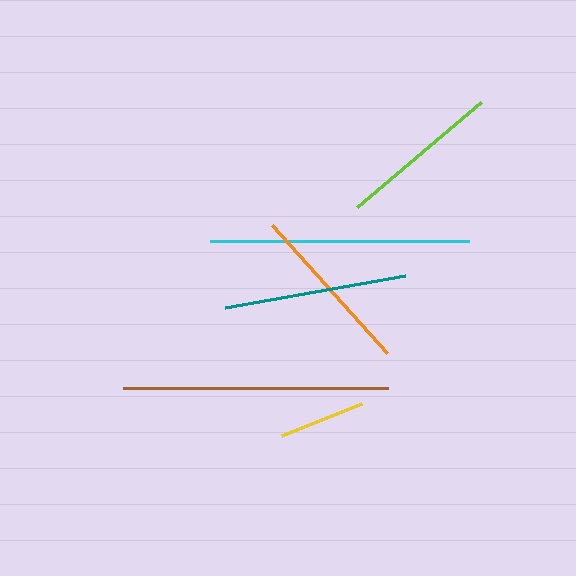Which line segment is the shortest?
The yellow line is the shortest at approximately 87 pixels.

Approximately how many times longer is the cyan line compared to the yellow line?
The cyan line is approximately 3.0 times the length of the yellow line.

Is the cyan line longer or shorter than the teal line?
The cyan line is longer than the teal line.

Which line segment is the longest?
The brown line is the longest at approximately 264 pixels.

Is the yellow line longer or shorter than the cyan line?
The cyan line is longer than the yellow line.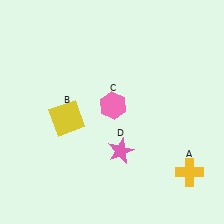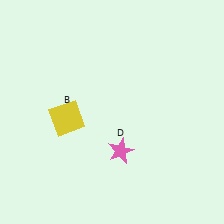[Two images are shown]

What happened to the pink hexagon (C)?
The pink hexagon (C) was removed in Image 2. It was in the top-right area of Image 1.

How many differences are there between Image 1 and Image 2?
There are 2 differences between the two images.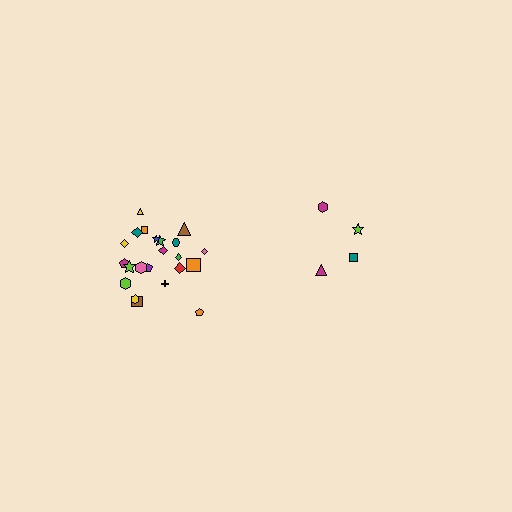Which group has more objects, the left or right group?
The left group.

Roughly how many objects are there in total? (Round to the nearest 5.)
Roughly 25 objects in total.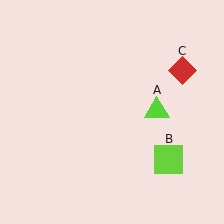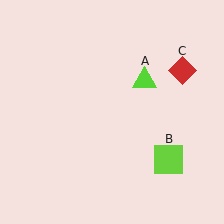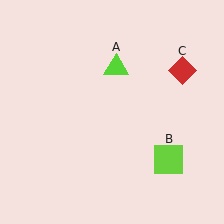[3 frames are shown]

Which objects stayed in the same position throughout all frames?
Lime square (object B) and red diamond (object C) remained stationary.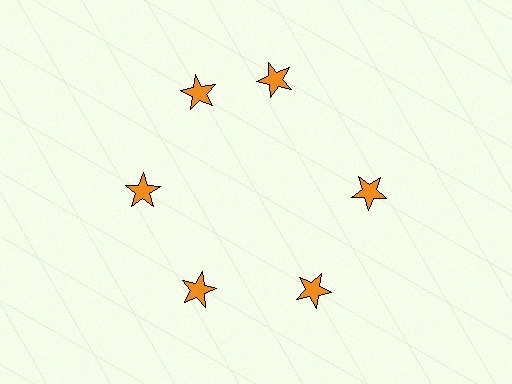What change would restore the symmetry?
The symmetry would be restored by rotating it back into even spacing with its neighbors so that all 6 stars sit at equal angles and equal distance from the center.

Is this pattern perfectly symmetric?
No. The 6 orange stars are arranged in a ring, but one element near the 1 o'clock position is rotated out of alignment along the ring, breaking the 6-fold rotational symmetry.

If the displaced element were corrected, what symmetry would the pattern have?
It would have 6-fold rotational symmetry — the pattern would map onto itself every 60 degrees.